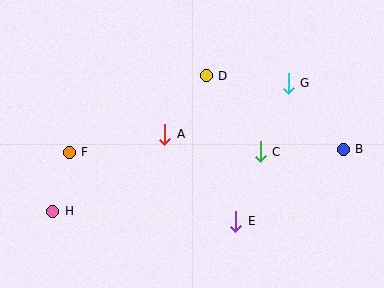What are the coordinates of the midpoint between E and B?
The midpoint between E and B is at (289, 185).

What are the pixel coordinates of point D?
Point D is at (206, 76).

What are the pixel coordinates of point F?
Point F is at (69, 152).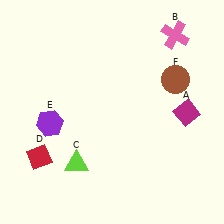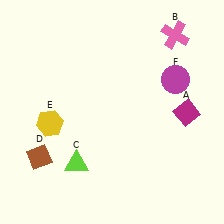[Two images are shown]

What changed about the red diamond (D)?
In Image 1, D is red. In Image 2, it changed to brown.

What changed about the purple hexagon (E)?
In Image 1, E is purple. In Image 2, it changed to yellow.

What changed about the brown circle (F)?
In Image 1, F is brown. In Image 2, it changed to magenta.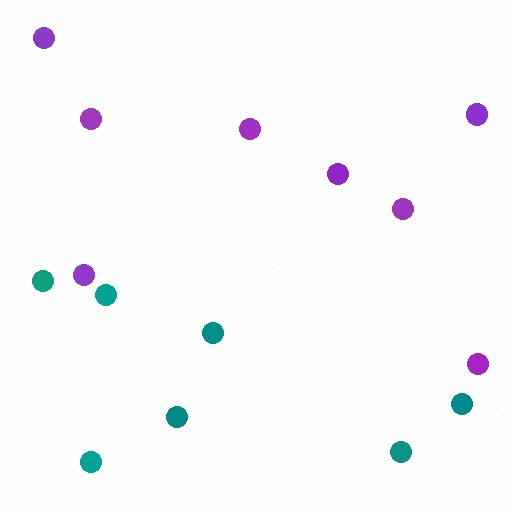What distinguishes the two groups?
There are 2 groups: one group of purple circles (8) and one group of teal circles (7).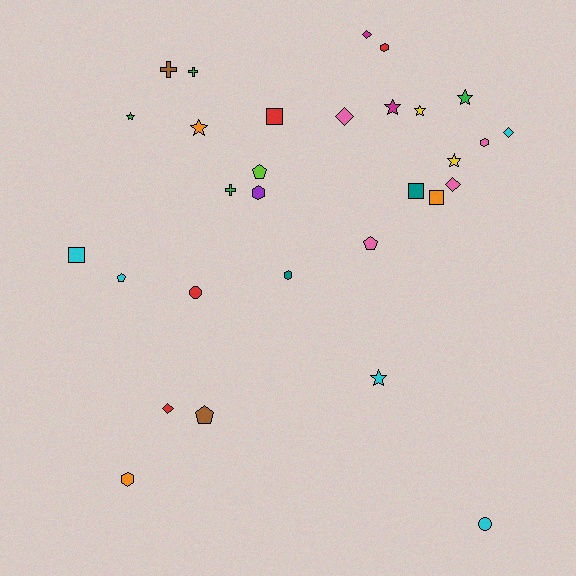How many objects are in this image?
There are 30 objects.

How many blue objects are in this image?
There are no blue objects.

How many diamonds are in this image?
There are 5 diamonds.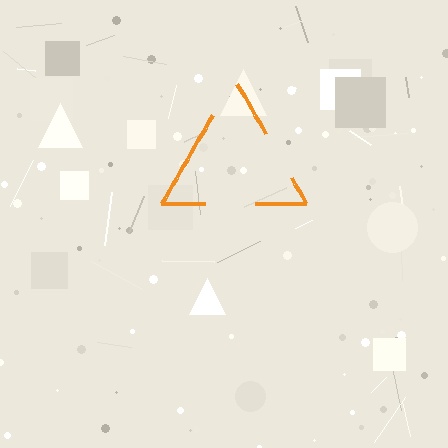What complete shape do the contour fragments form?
The contour fragments form a triangle.